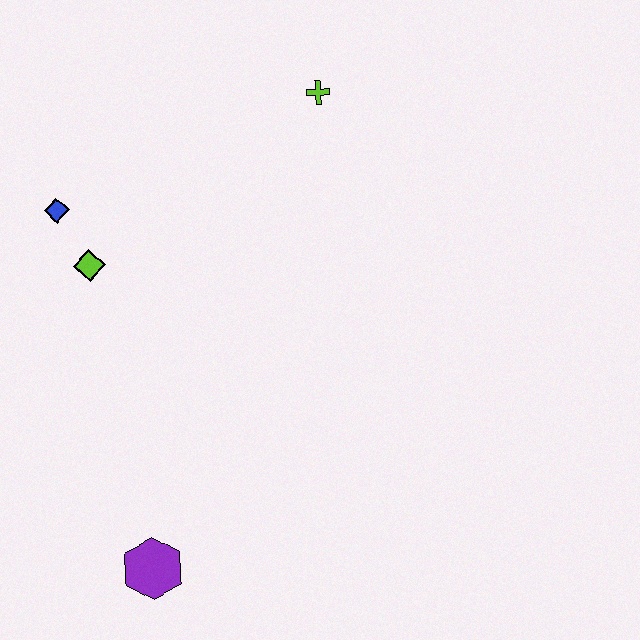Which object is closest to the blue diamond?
The lime diamond is closest to the blue diamond.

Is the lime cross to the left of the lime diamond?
No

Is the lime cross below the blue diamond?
No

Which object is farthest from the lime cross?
The purple hexagon is farthest from the lime cross.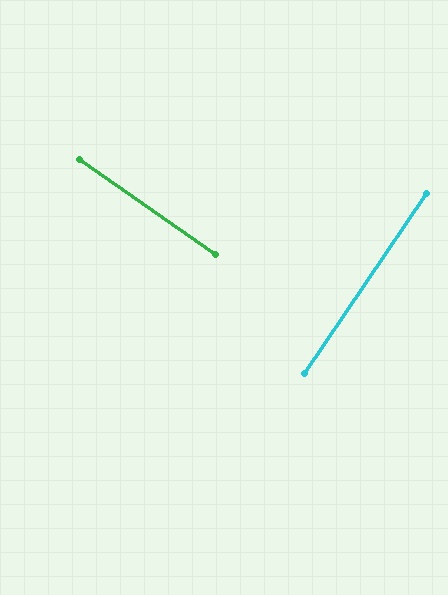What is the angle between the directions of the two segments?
Approximately 89 degrees.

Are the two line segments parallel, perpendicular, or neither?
Perpendicular — they meet at approximately 89°.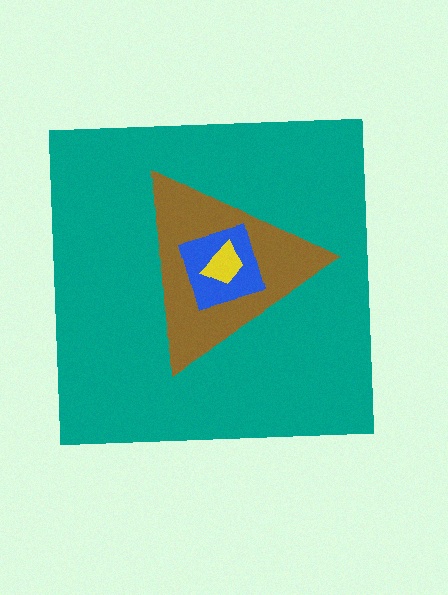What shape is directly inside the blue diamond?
The yellow trapezoid.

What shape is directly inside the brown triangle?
The blue diamond.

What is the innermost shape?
The yellow trapezoid.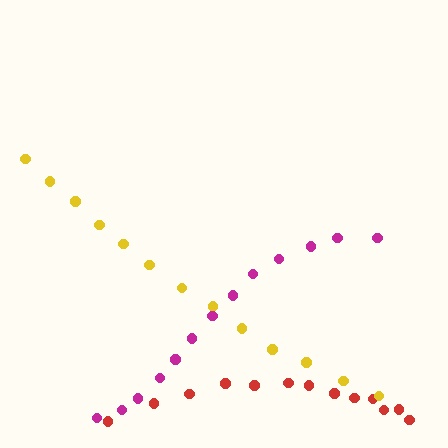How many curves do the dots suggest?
There are 3 distinct paths.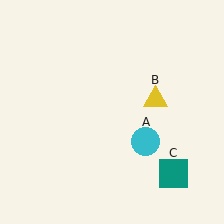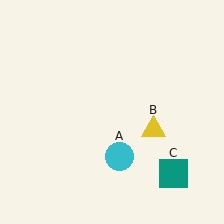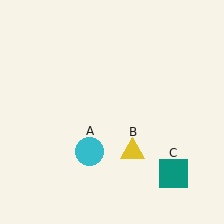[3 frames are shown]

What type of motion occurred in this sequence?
The cyan circle (object A), yellow triangle (object B) rotated clockwise around the center of the scene.